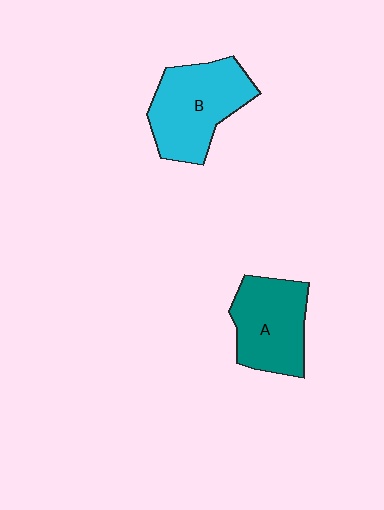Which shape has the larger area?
Shape B (cyan).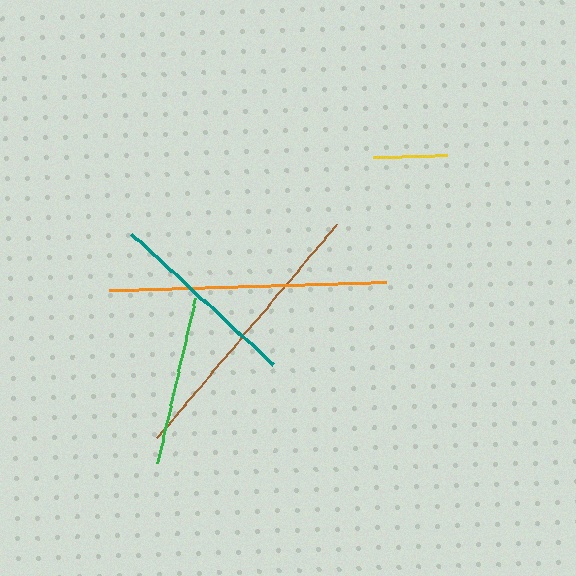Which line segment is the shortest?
The yellow line is the shortest at approximately 73 pixels.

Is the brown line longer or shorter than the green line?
The brown line is longer than the green line.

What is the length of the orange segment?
The orange segment is approximately 277 pixels long.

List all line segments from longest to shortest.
From longest to shortest: brown, orange, teal, green, yellow.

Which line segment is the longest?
The brown line is the longest at approximately 279 pixels.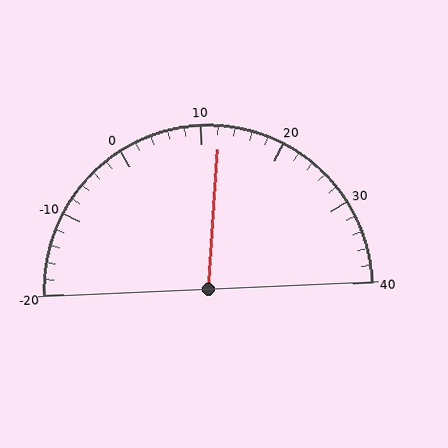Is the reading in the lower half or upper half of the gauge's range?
The reading is in the upper half of the range (-20 to 40).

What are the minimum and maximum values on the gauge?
The gauge ranges from -20 to 40.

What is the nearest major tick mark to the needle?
The nearest major tick mark is 10.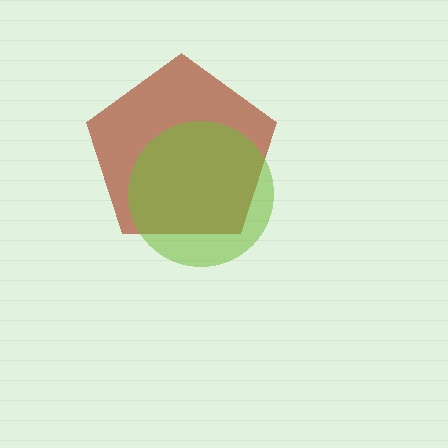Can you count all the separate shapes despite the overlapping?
Yes, there are 2 separate shapes.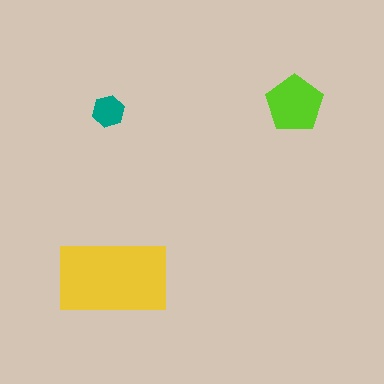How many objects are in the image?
There are 3 objects in the image.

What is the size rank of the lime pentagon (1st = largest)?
2nd.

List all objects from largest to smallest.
The yellow rectangle, the lime pentagon, the teal hexagon.